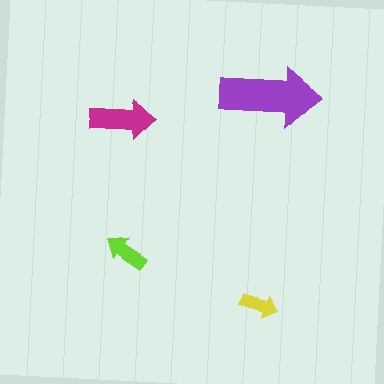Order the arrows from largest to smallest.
the purple one, the magenta one, the lime one, the yellow one.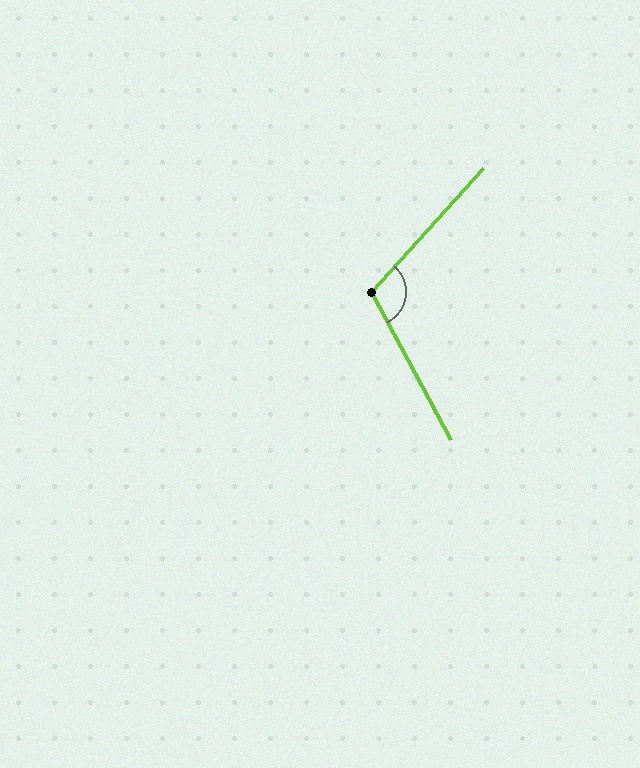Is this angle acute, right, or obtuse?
It is obtuse.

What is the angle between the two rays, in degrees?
Approximately 110 degrees.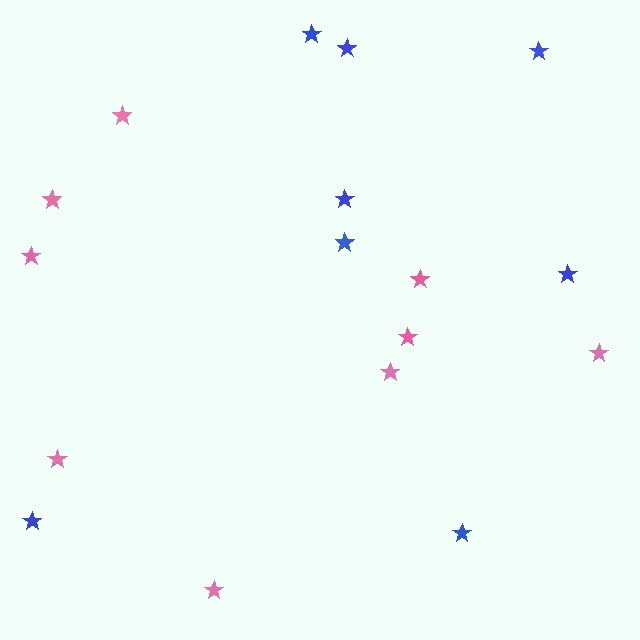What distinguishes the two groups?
There are 2 groups: one group of blue stars (8) and one group of pink stars (9).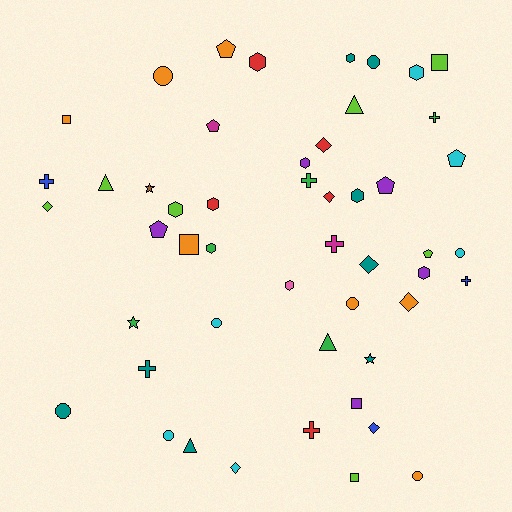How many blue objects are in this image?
There are 3 blue objects.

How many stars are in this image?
There are 3 stars.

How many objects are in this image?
There are 50 objects.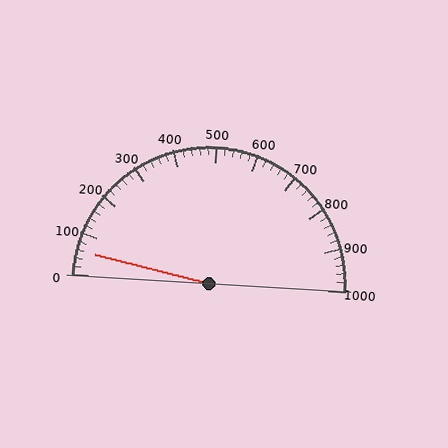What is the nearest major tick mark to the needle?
The nearest major tick mark is 100.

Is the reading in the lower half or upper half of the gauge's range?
The reading is in the lower half of the range (0 to 1000).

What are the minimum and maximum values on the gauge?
The gauge ranges from 0 to 1000.